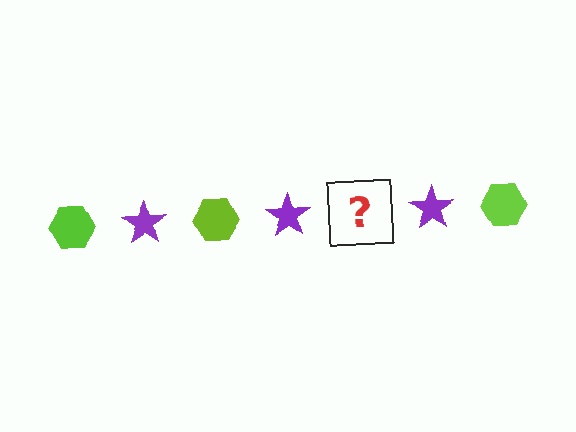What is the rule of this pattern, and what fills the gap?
The rule is that the pattern alternates between lime hexagon and purple star. The gap should be filled with a lime hexagon.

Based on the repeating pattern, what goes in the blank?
The blank should be a lime hexagon.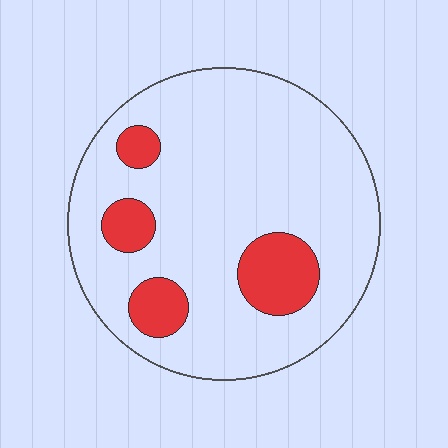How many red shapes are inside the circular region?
4.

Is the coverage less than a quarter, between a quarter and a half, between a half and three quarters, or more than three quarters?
Less than a quarter.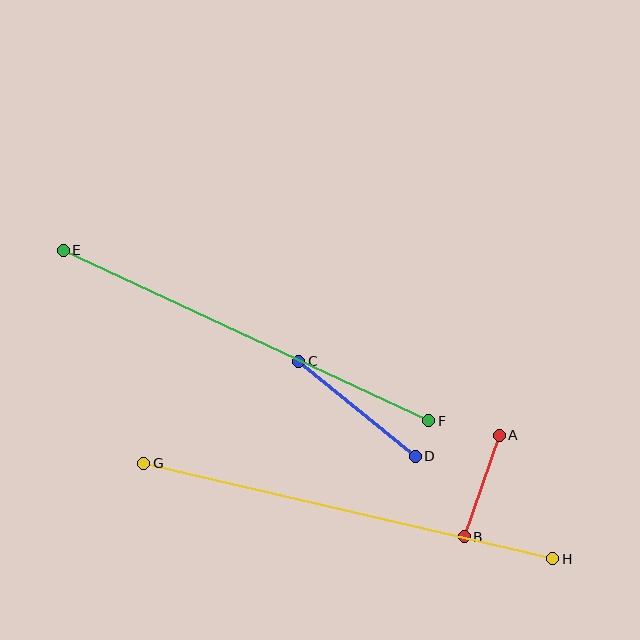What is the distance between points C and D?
The distance is approximately 150 pixels.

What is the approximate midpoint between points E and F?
The midpoint is at approximately (246, 335) pixels.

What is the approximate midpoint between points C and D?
The midpoint is at approximately (357, 409) pixels.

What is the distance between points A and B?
The distance is approximately 107 pixels.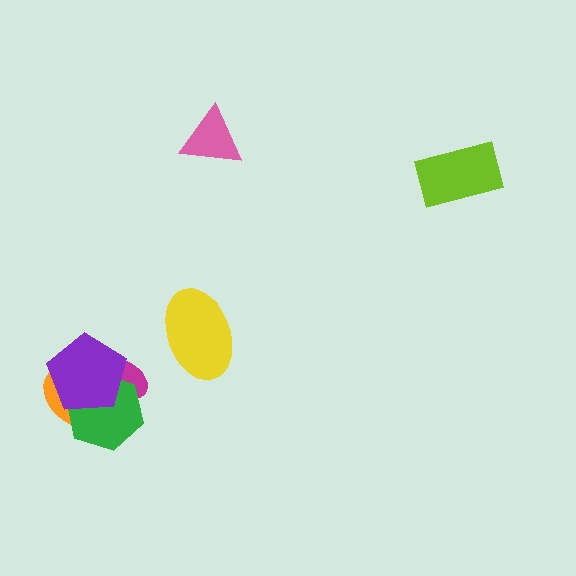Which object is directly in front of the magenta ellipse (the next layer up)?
The orange ellipse is directly in front of the magenta ellipse.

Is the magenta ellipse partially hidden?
Yes, it is partially covered by another shape.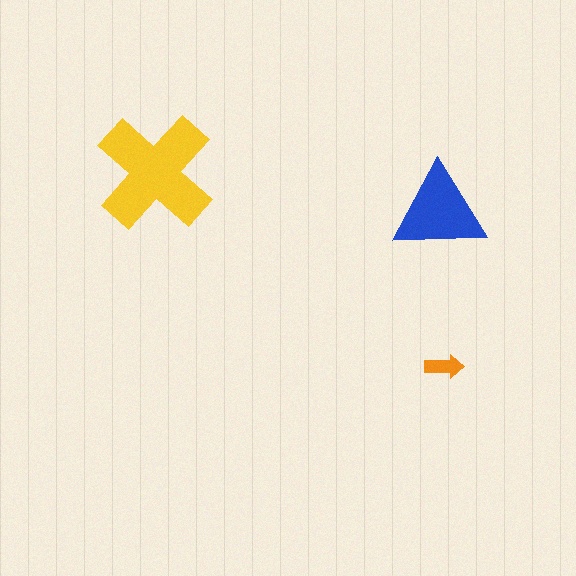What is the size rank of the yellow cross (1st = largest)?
1st.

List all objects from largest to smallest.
The yellow cross, the blue triangle, the orange arrow.